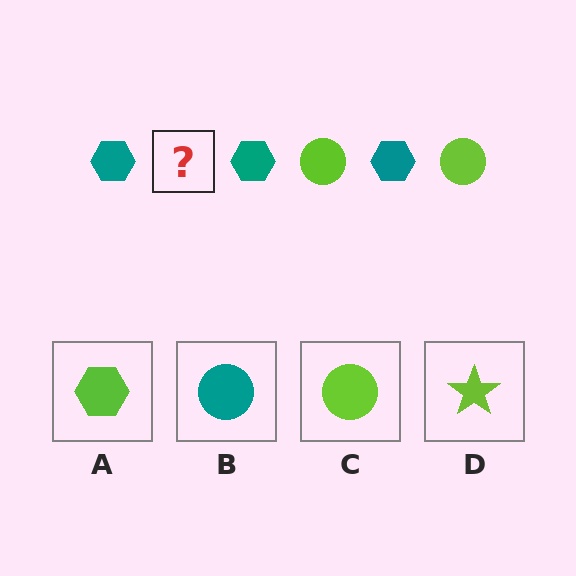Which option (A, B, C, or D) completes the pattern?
C.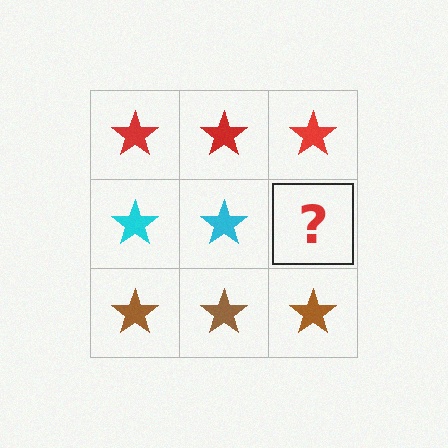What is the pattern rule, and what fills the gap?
The rule is that each row has a consistent color. The gap should be filled with a cyan star.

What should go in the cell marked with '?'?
The missing cell should contain a cyan star.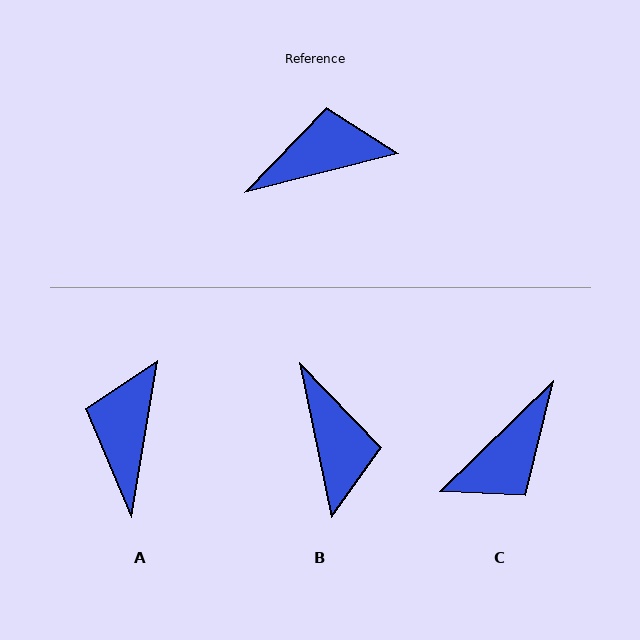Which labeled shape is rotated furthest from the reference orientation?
C, about 150 degrees away.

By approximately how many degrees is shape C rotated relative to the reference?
Approximately 150 degrees clockwise.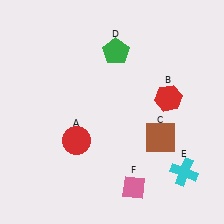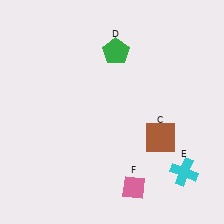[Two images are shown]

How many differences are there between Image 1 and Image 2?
There are 2 differences between the two images.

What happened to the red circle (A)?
The red circle (A) was removed in Image 2. It was in the bottom-left area of Image 1.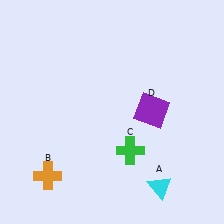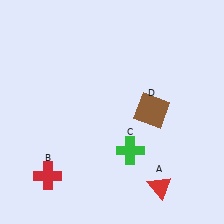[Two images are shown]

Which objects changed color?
A changed from cyan to red. B changed from orange to red. D changed from purple to brown.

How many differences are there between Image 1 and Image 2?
There are 3 differences between the two images.